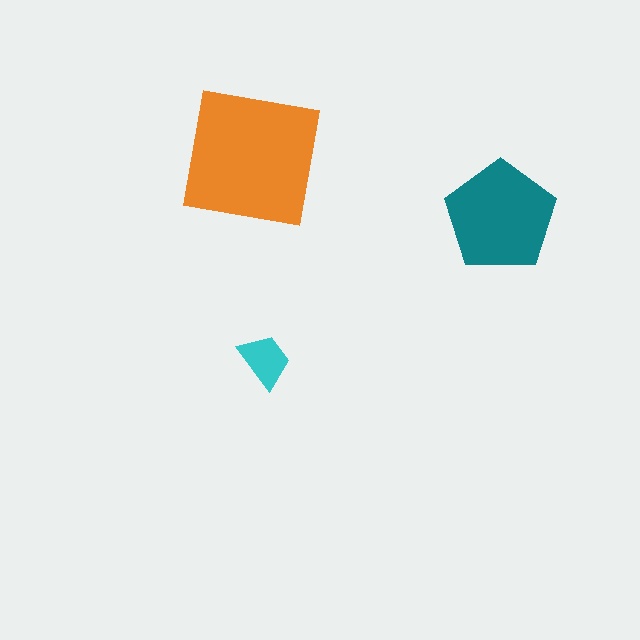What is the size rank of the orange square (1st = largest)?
1st.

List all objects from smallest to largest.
The cyan trapezoid, the teal pentagon, the orange square.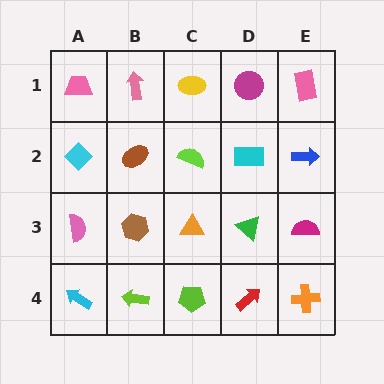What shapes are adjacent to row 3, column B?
A brown ellipse (row 2, column B), a lime arrow (row 4, column B), a pink semicircle (row 3, column A), an orange triangle (row 3, column C).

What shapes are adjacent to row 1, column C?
A lime semicircle (row 2, column C), a pink arrow (row 1, column B), a magenta circle (row 1, column D).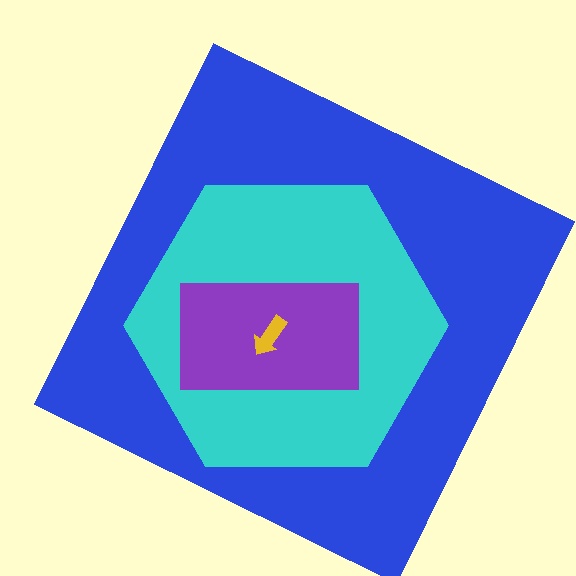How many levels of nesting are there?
4.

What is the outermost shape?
The blue square.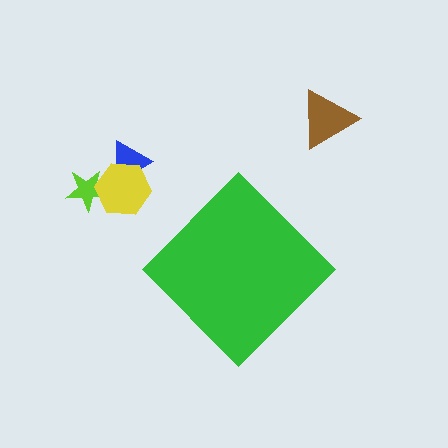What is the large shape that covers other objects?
A green diamond.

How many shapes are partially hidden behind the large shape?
0 shapes are partially hidden.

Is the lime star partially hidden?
No, the lime star is fully visible.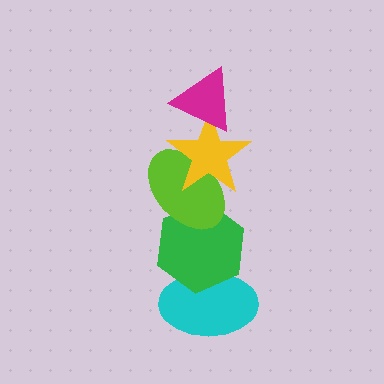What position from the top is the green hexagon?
The green hexagon is 4th from the top.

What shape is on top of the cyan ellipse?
The green hexagon is on top of the cyan ellipse.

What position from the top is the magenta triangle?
The magenta triangle is 1st from the top.